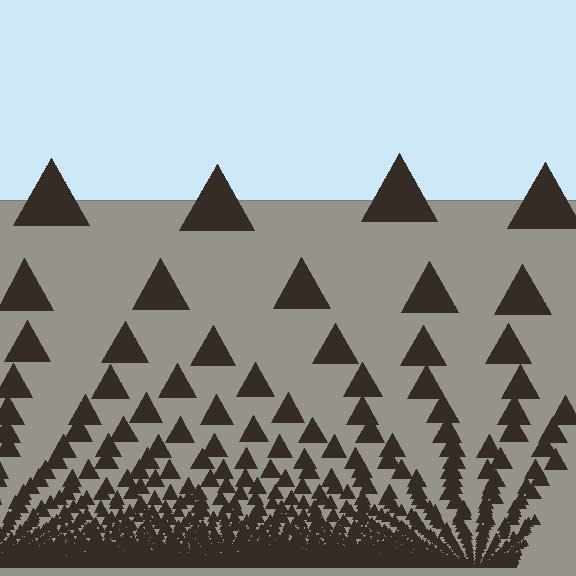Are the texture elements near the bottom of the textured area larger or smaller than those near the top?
Smaller. The gradient is inverted — elements near the bottom are smaller and denser.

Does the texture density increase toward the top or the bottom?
Density increases toward the bottom.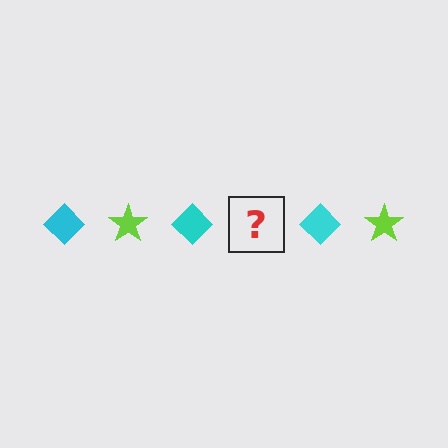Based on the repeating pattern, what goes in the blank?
The blank should be a lime star.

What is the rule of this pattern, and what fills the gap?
The rule is that the pattern alternates between cyan diamond and lime star. The gap should be filled with a lime star.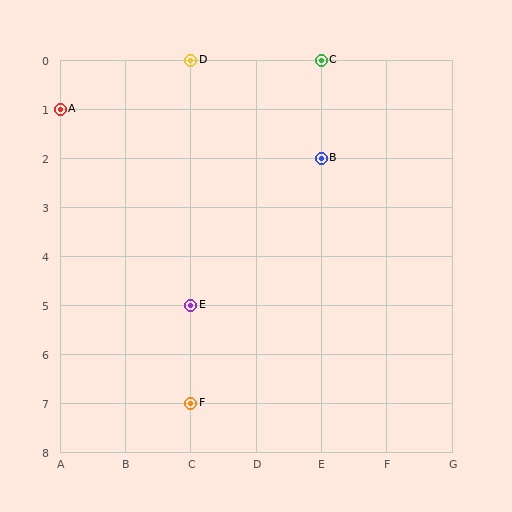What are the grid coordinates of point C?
Point C is at grid coordinates (E, 0).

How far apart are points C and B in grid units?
Points C and B are 2 rows apart.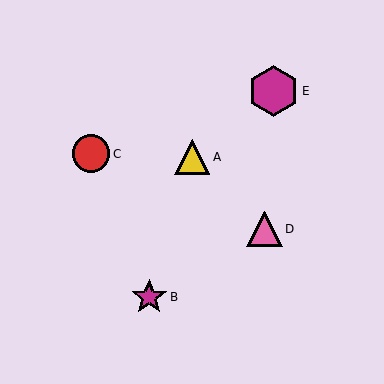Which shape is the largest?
The magenta hexagon (labeled E) is the largest.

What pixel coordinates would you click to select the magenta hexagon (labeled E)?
Click at (273, 91) to select the magenta hexagon E.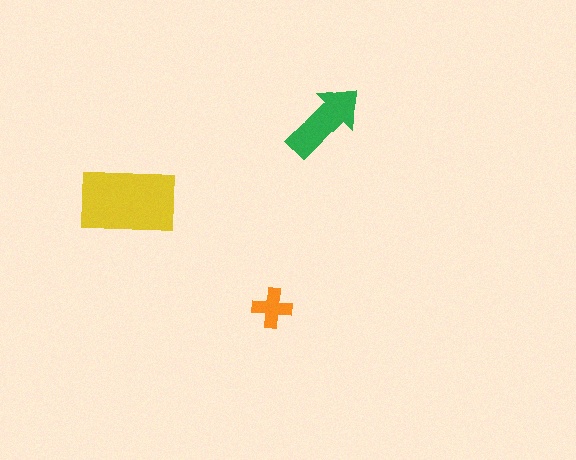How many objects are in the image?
There are 3 objects in the image.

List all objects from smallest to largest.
The orange cross, the green arrow, the yellow rectangle.